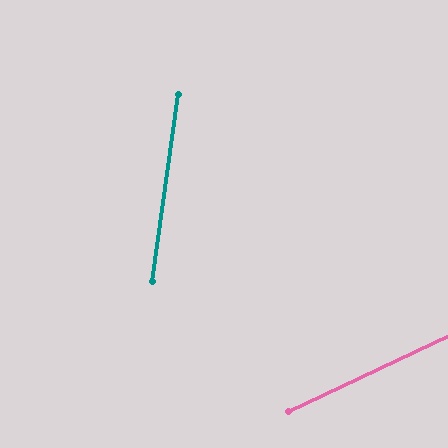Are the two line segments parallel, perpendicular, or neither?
Neither parallel nor perpendicular — they differ by about 57°.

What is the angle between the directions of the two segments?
Approximately 57 degrees.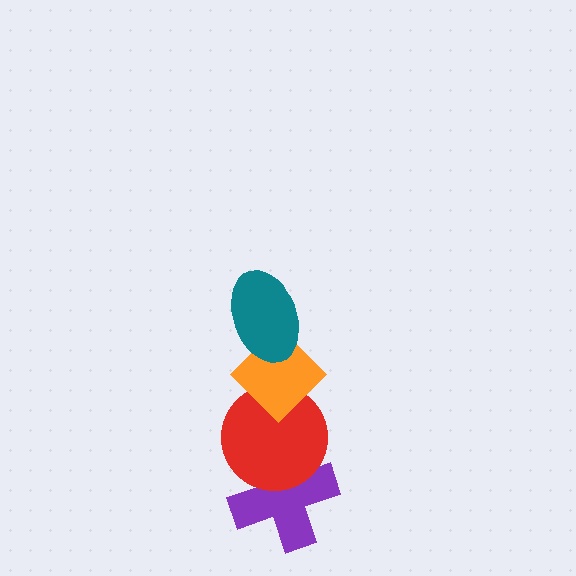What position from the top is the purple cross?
The purple cross is 4th from the top.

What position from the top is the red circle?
The red circle is 3rd from the top.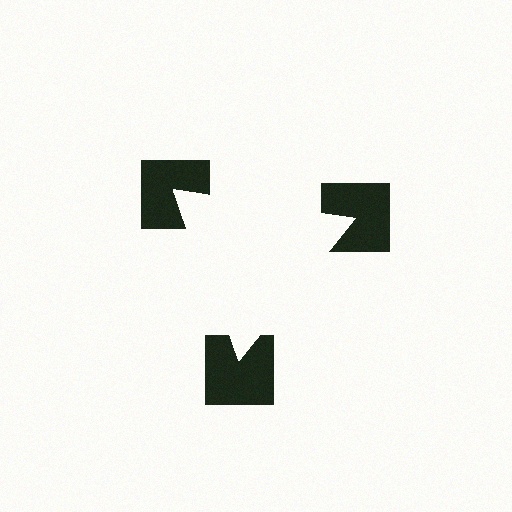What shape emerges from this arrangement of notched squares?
An illusory triangle — its edges are inferred from the aligned wedge cuts in the notched squares, not physically drawn.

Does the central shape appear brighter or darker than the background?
It typically appears slightly brighter than the background, even though no actual brightness change is drawn.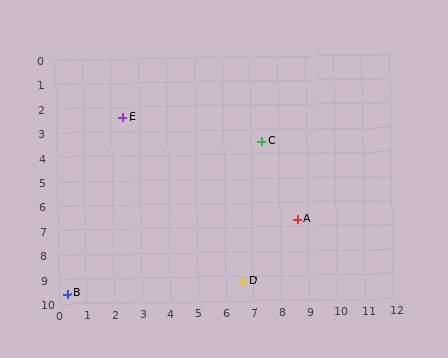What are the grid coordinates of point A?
Point A is at approximately (8.6, 6.7).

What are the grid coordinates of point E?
Point E is at approximately (2.4, 2.4).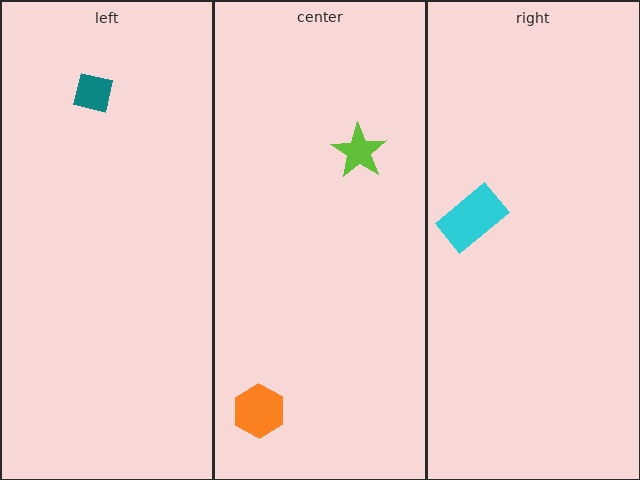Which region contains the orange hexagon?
The center region.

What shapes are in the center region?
The lime star, the orange hexagon.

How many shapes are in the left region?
1.